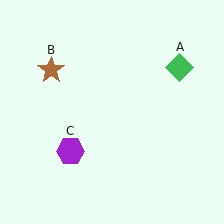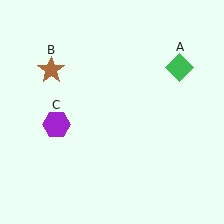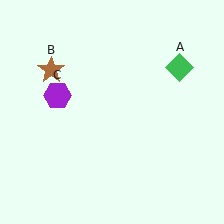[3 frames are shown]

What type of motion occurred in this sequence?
The purple hexagon (object C) rotated clockwise around the center of the scene.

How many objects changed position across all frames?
1 object changed position: purple hexagon (object C).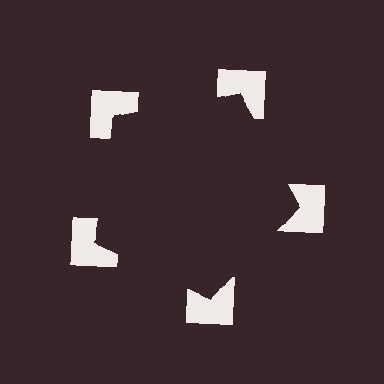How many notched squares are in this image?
There are 5 — one at each vertex of the illusory pentagon.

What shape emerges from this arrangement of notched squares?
An illusory pentagon — its edges are inferred from the aligned wedge cuts in the notched squares, not physically drawn.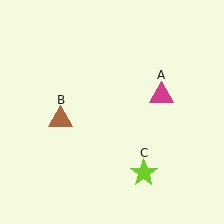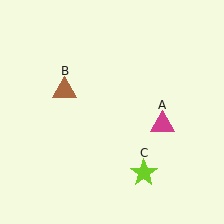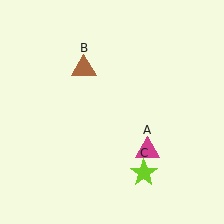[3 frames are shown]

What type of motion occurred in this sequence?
The magenta triangle (object A), brown triangle (object B) rotated clockwise around the center of the scene.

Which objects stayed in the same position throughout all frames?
Lime star (object C) remained stationary.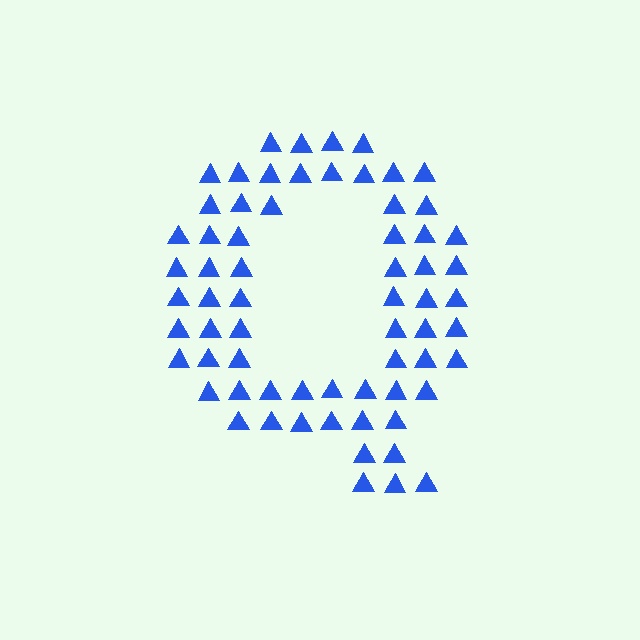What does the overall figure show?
The overall figure shows the letter Q.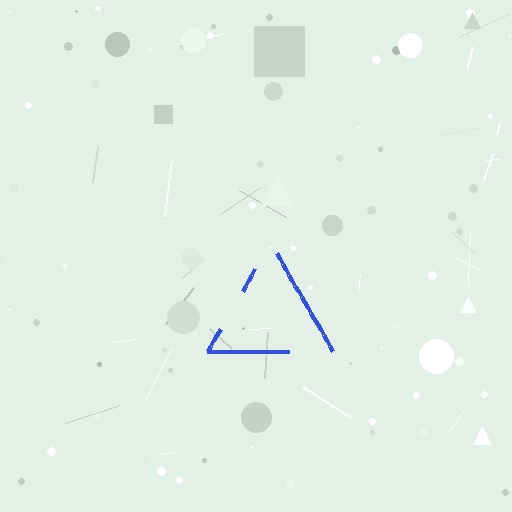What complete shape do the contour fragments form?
The contour fragments form a triangle.